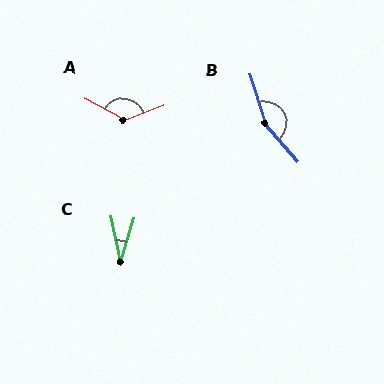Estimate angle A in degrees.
Approximately 130 degrees.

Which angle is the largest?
B, at approximately 157 degrees.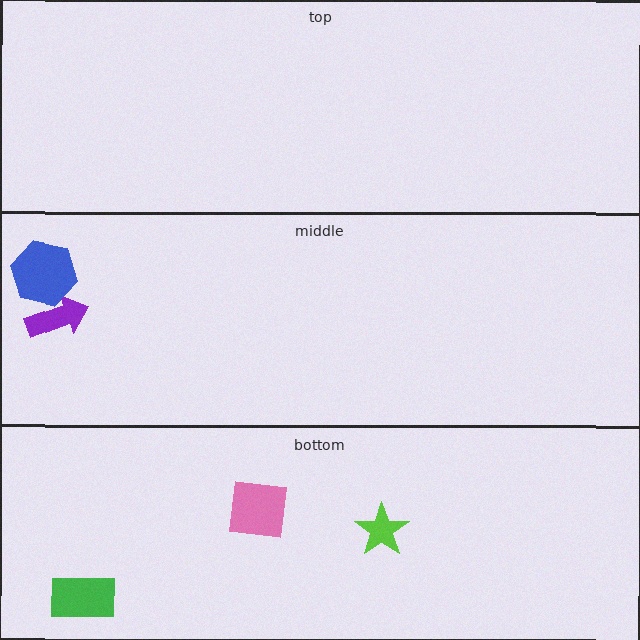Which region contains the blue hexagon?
The middle region.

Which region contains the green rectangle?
The bottom region.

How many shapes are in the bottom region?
3.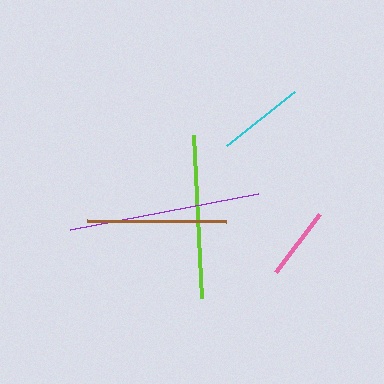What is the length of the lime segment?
The lime segment is approximately 164 pixels long.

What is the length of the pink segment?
The pink segment is approximately 72 pixels long.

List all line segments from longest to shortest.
From longest to shortest: purple, lime, brown, cyan, pink.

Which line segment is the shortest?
The pink line is the shortest at approximately 72 pixels.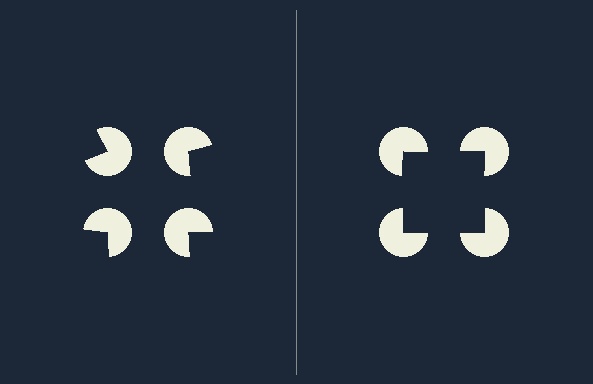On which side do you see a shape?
An illusory square appears on the right side. On the left side the wedge cuts are rotated, so no coherent shape forms.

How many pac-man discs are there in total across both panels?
8 — 4 on each side.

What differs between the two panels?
The pac-man discs are positioned identically on both sides; only the wedge orientations differ. On the right they align to a square; on the left they are misaligned.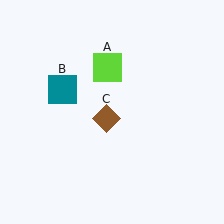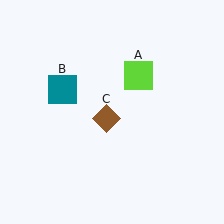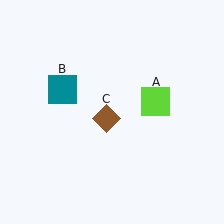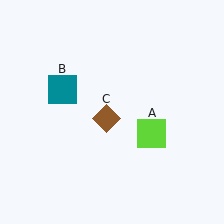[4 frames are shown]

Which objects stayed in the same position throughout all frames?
Teal square (object B) and brown diamond (object C) remained stationary.